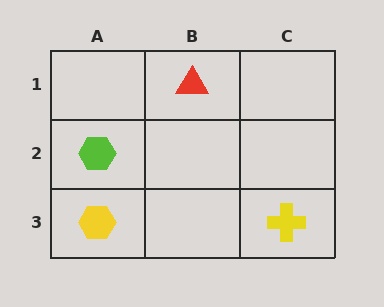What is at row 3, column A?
A yellow hexagon.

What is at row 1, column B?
A red triangle.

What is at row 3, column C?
A yellow cross.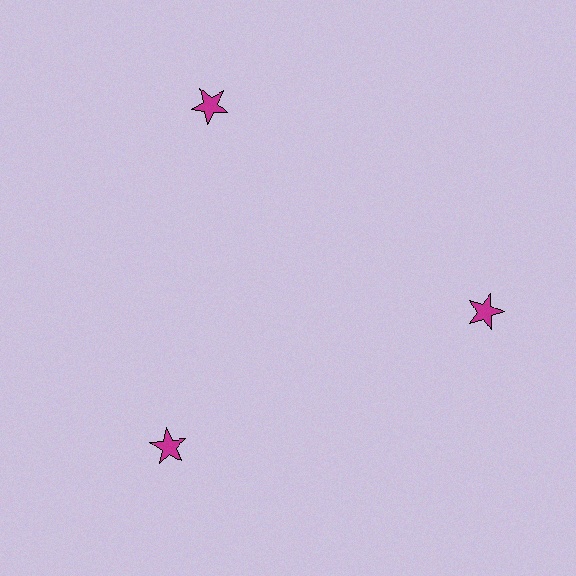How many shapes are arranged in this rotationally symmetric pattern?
There are 3 shapes, arranged in 3 groups of 1.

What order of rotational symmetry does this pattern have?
This pattern has 3-fold rotational symmetry.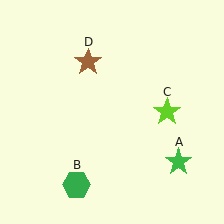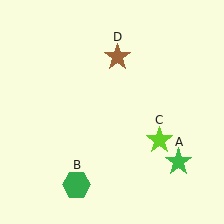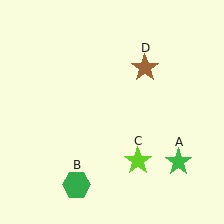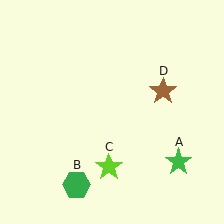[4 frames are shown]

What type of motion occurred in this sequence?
The lime star (object C), brown star (object D) rotated clockwise around the center of the scene.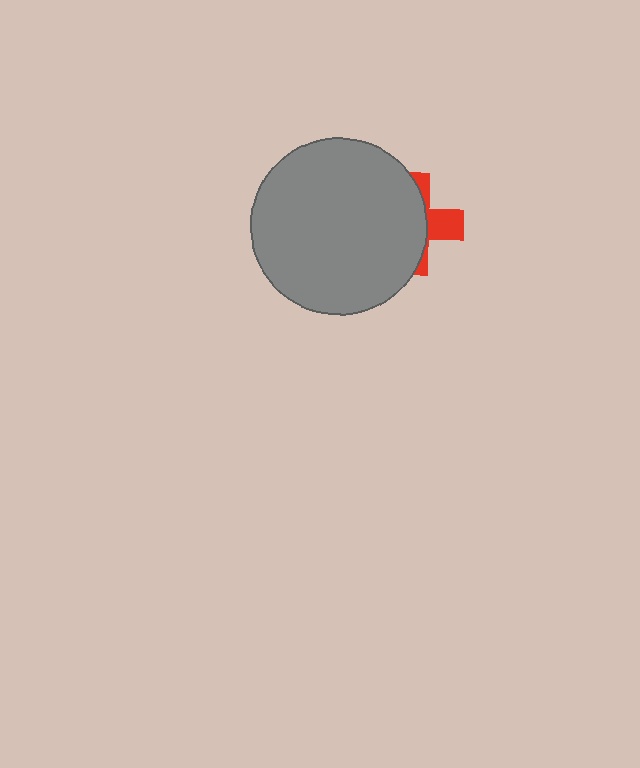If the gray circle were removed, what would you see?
You would see the complete red cross.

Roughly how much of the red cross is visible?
A small part of it is visible (roughly 33%).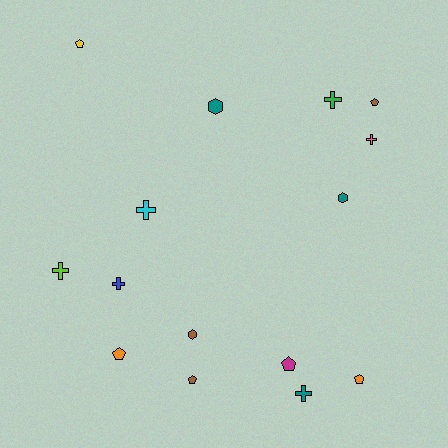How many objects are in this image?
There are 15 objects.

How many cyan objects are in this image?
There is 1 cyan object.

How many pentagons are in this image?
There are 6 pentagons.